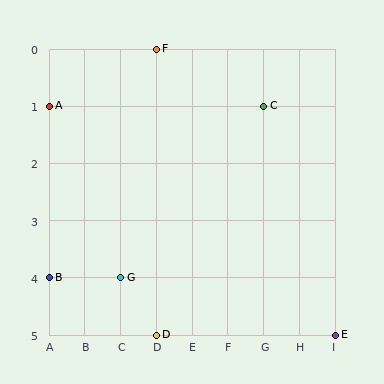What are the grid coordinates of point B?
Point B is at grid coordinates (A, 4).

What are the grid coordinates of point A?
Point A is at grid coordinates (A, 1).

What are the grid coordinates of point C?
Point C is at grid coordinates (G, 1).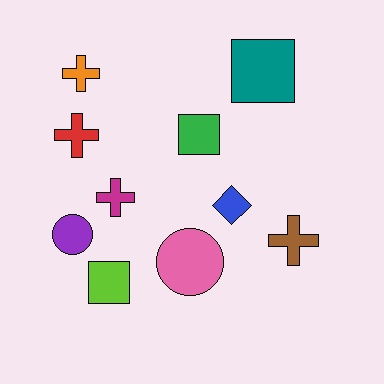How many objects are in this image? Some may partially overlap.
There are 10 objects.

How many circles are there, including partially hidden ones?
There are 2 circles.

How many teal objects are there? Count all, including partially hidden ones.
There is 1 teal object.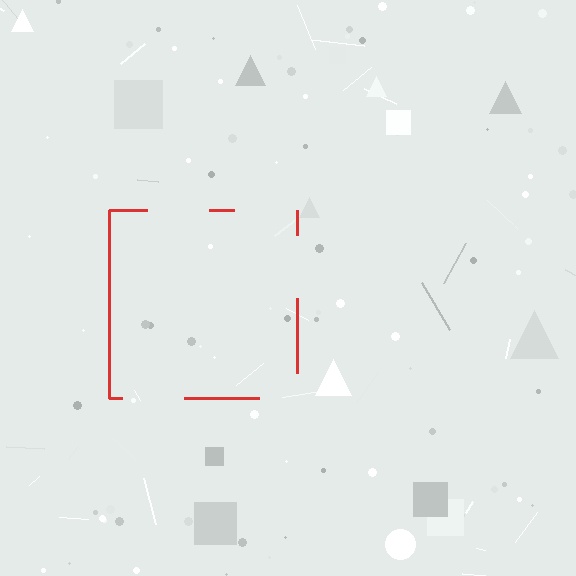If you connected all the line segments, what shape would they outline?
They would outline a square.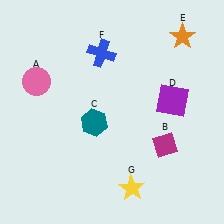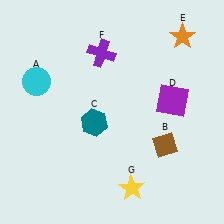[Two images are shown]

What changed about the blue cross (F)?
In Image 1, F is blue. In Image 2, it changed to purple.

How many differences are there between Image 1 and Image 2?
There are 3 differences between the two images.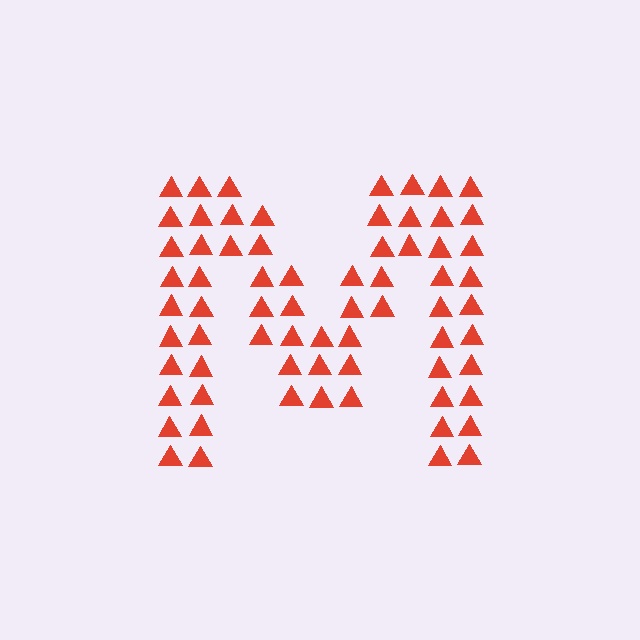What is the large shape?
The large shape is the letter M.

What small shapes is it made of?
It is made of small triangles.